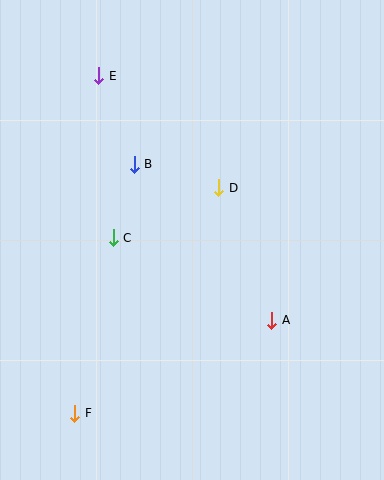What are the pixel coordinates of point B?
Point B is at (134, 164).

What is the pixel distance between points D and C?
The distance between D and C is 117 pixels.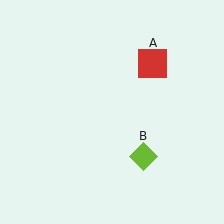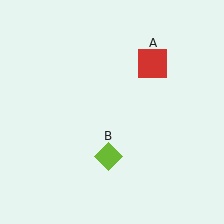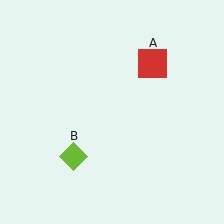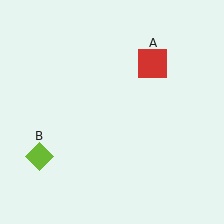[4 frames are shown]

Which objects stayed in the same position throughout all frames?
Red square (object A) remained stationary.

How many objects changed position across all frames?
1 object changed position: lime diamond (object B).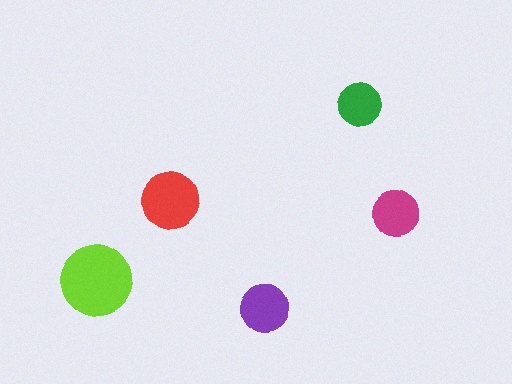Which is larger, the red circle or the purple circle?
The red one.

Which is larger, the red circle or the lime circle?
The lime one.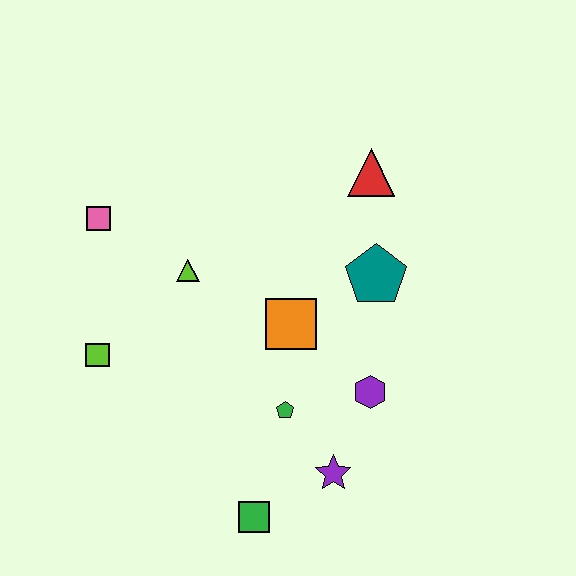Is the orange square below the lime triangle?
Yes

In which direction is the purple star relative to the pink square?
The purple star is below the pink square.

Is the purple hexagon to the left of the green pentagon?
No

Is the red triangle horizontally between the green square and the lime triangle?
No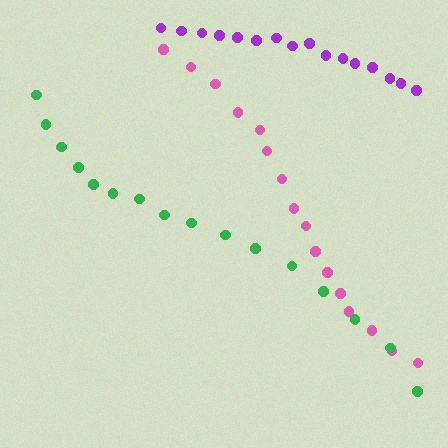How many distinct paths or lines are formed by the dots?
There are 3 distinct paths.